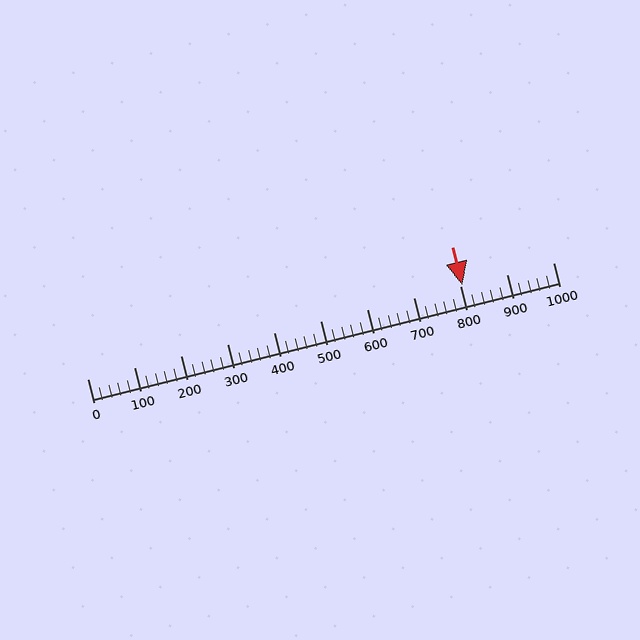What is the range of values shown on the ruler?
The ruler shows values from 0 to 1000.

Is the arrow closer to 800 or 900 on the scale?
The arrow is closer to 800.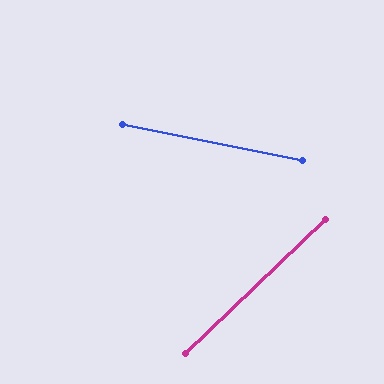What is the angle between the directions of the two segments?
Approximately 55 degrees.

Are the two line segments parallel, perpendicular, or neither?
Neither parallel nor perpendicular — they differ by about 55°.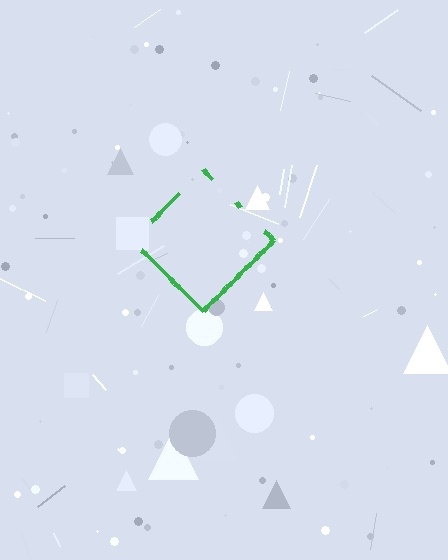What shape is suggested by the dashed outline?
The dashed outline suggests a diamond.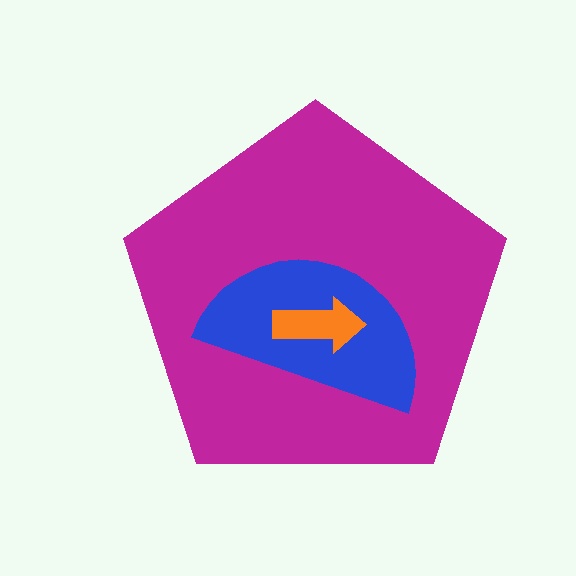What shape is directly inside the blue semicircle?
The orange arrow.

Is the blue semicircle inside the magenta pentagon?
Yes.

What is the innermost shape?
The orange arrow.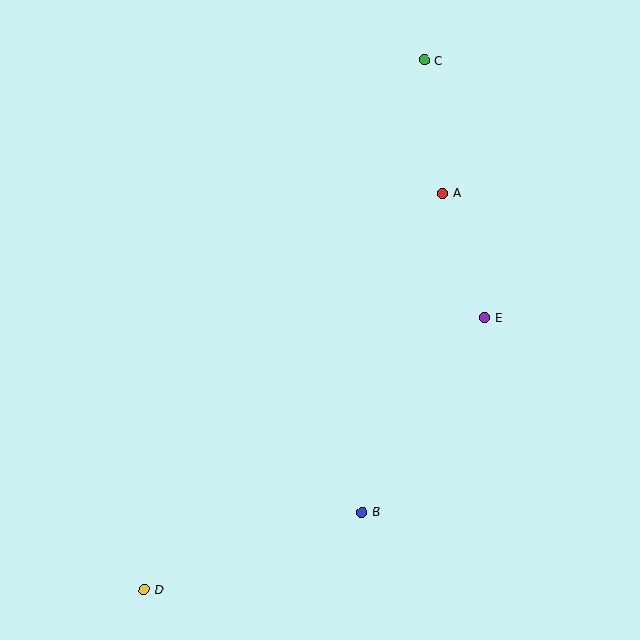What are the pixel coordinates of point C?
Point C is at (424, 60).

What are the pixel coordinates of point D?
Point D is at (144, 590).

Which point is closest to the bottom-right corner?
Point B is closest to the bottom-right corner.